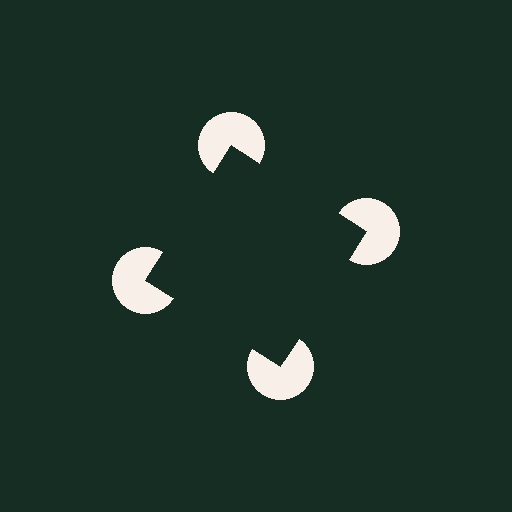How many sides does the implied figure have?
4 sides.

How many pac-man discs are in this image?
There are 4 — one at each vertex of the illusory square.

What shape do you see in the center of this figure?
An illusory square — its edges are inferred from the aligned wedge cuts in the pac-man discs, not physically drawn.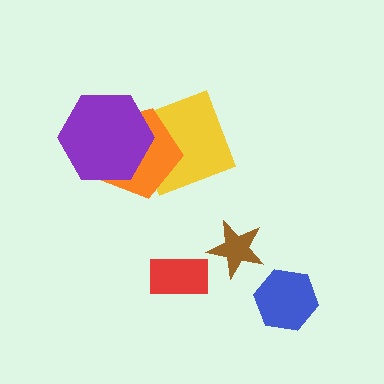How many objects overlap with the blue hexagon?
0 objects overlap with the blue hexagon.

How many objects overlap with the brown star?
0 objects overlap with the brown star.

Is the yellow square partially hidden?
Yes, it is partially covered by another shape.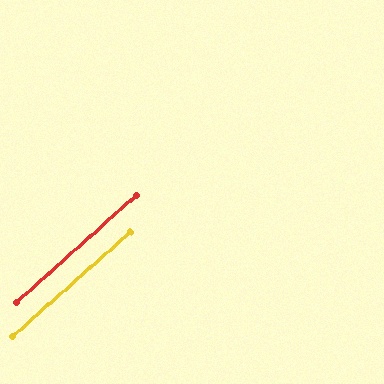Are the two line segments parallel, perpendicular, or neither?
Parallel — their directions differ by only 0.2°.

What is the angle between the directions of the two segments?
Approximately 0 degrees.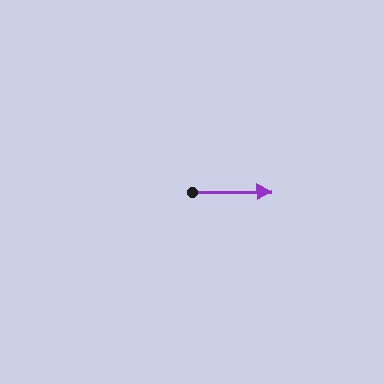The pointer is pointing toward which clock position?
Roughly 3 o'clock.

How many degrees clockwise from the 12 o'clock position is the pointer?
Approximately 89 degrees.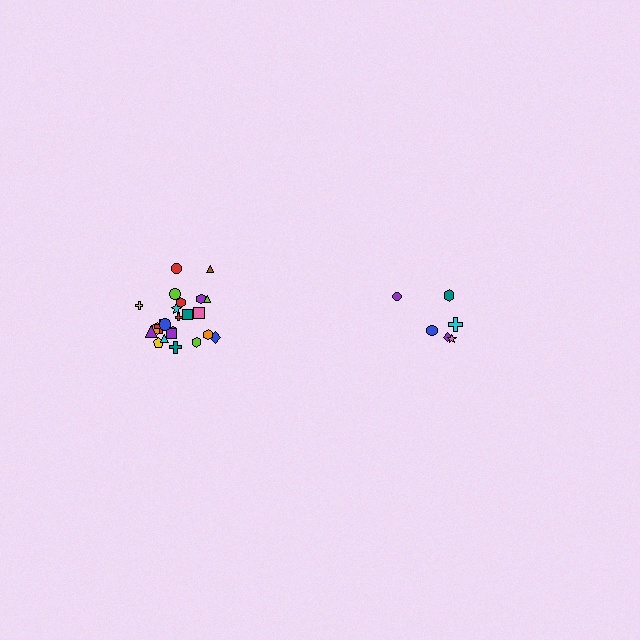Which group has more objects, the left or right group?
The left group.